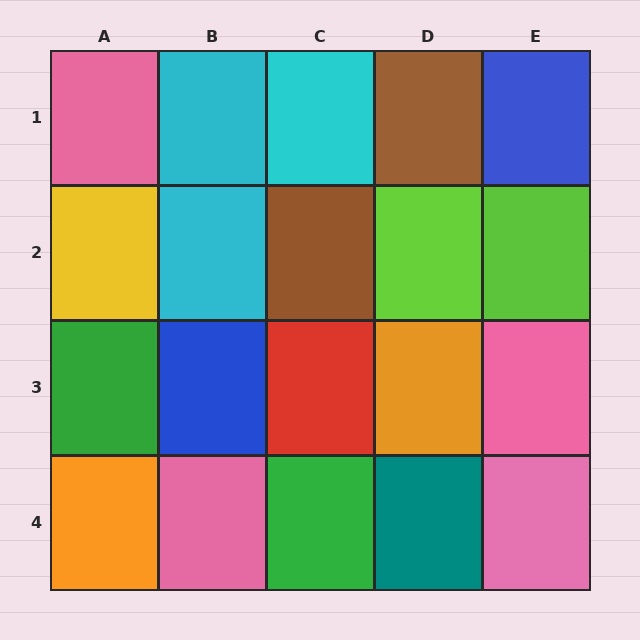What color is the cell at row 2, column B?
Cyan.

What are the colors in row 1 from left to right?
Pink, cyan, cyan, brown, blue.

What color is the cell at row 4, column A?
Orange.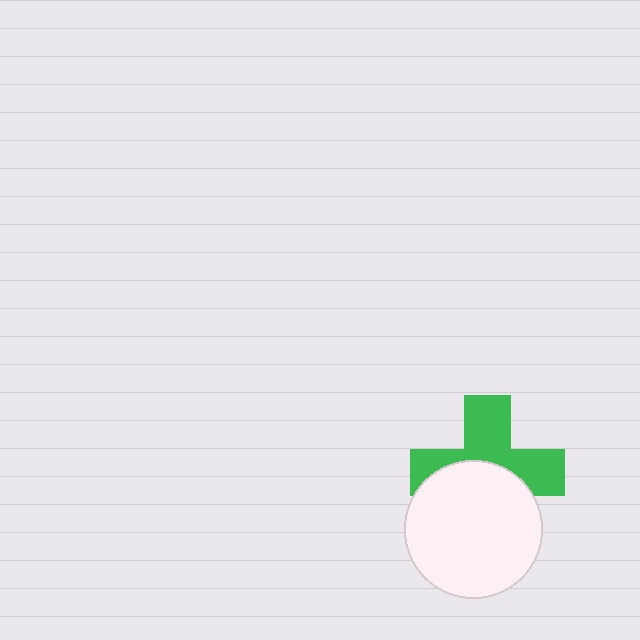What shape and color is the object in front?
The object in front is a white circle.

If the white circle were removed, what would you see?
You would see the complete green cross.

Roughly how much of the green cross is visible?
About half of it is visible (roughly 54%).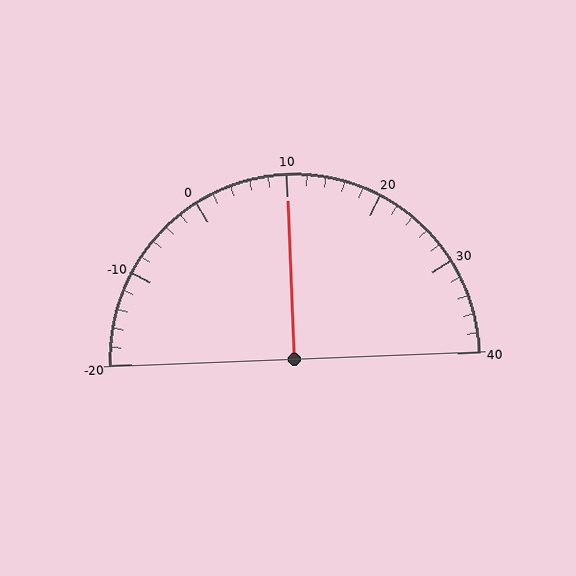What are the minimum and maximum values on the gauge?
The gauge ranges from -20 to 40.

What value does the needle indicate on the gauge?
The needle indicates approximately 10.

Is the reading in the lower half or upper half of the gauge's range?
The reading is in the upper half of the range (-20 to 40).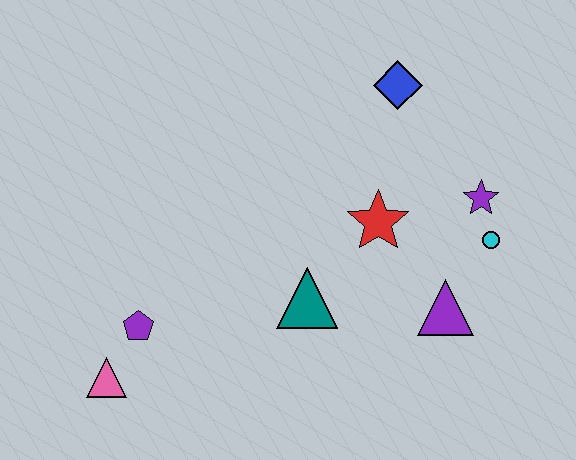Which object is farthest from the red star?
The pink triangle is farthest from the red star.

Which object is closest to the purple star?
The cyan circle is closest to the purple star.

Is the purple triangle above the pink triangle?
Yes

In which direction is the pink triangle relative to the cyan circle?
The pink triangle is to the left of the cyan circle.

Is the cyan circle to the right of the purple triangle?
Yes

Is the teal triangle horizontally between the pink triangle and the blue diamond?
Yes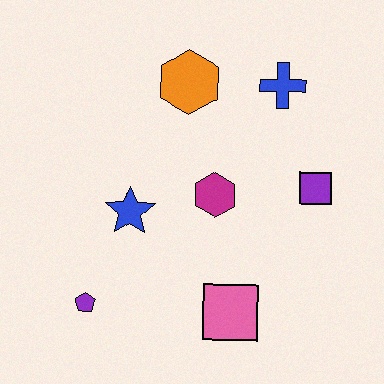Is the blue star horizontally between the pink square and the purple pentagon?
Yes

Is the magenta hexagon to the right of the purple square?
No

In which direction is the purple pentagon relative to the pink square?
The purple pentagon is to the left of the pink square.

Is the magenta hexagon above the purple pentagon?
Yes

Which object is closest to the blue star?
The magenta hexagon is closest to the blue star.